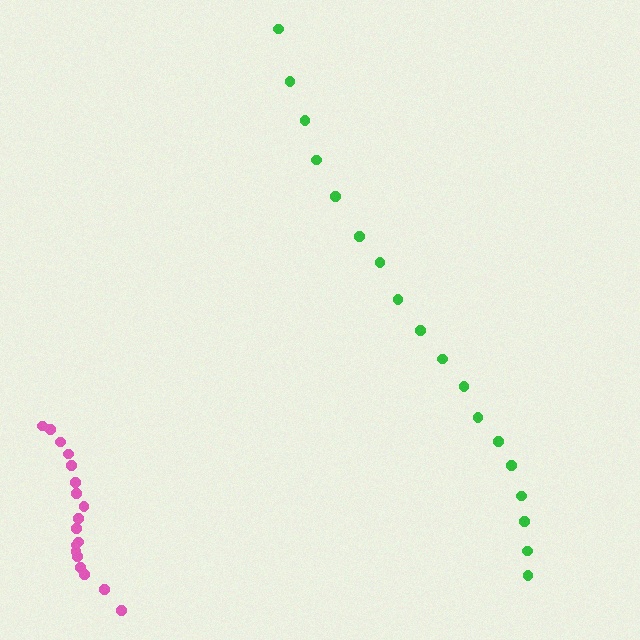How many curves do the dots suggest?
There are 2 distinct paths.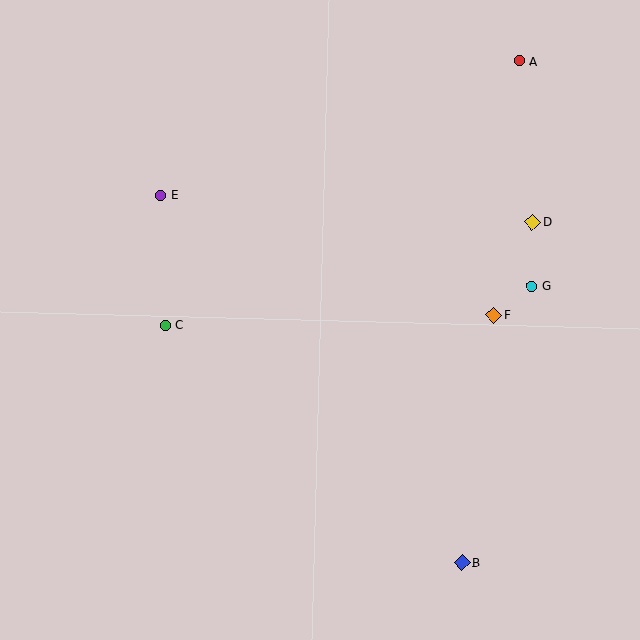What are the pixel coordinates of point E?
Point E is at (161, 195).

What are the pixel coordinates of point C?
Point C is at (165, 325).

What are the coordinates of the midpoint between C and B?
The midpoint between C and B is at (313, 444).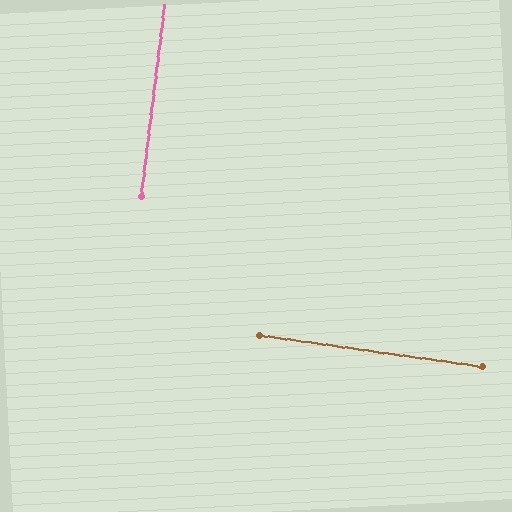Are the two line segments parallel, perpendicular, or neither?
Perpendicular — they meet at approximately 89°.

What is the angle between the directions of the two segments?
Approximately 89 degrees.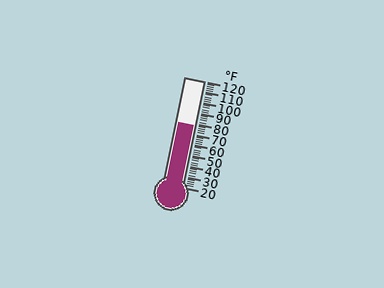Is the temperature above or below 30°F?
The temperature is above 30°F.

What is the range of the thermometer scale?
The thermometer scale ranges from 20°F to 120°F.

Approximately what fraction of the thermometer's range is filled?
The thermometer is filled to approximately 60% of its range.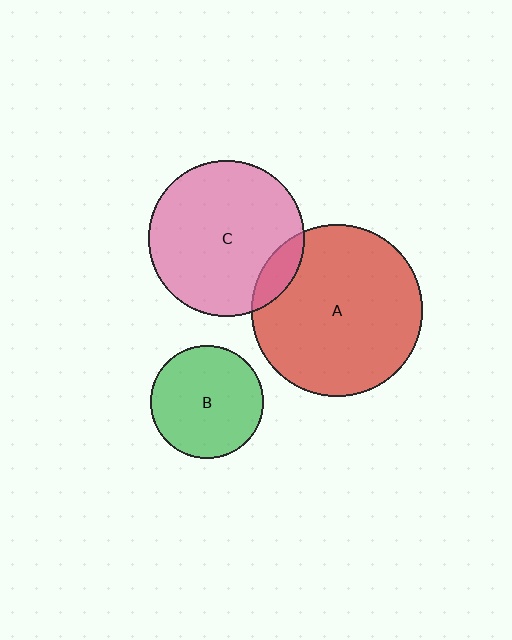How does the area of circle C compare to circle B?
Approximately 1.9 times.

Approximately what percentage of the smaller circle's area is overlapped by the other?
Approximately 10%.